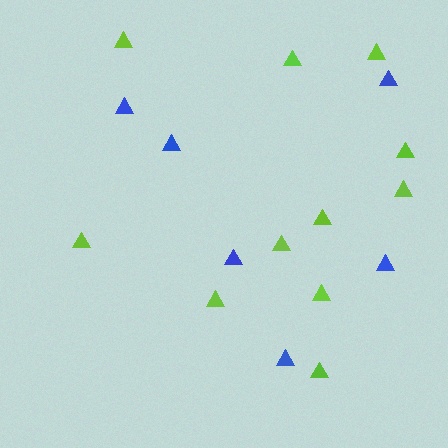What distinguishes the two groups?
There are 2 groups: one group of lime triangles (11) and one group of blue triangles (6).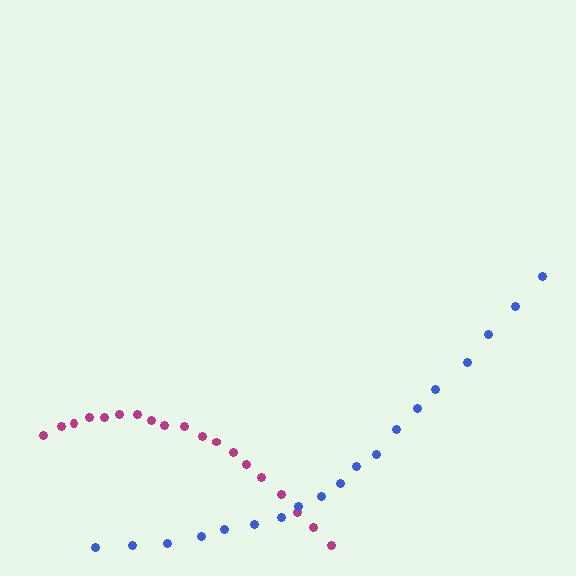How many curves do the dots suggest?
There are 2 distinct paths.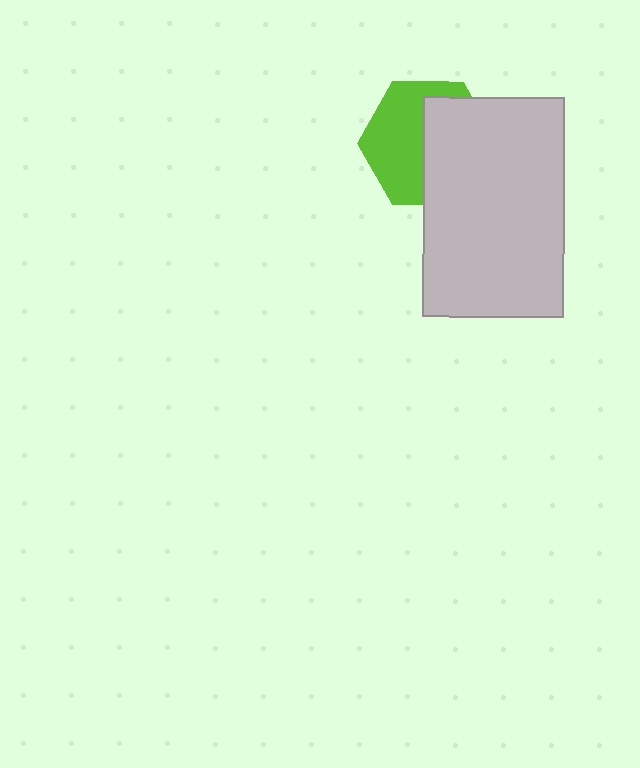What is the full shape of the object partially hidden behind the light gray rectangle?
The partially hidden object is a lime hexagon.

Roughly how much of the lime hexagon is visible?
About half of it is visible (roughly 50%).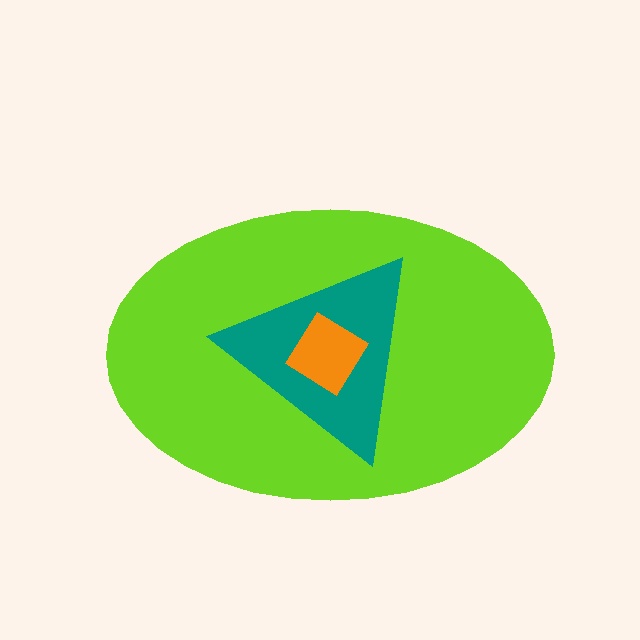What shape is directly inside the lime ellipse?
The teal triangle.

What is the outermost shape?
The lime ellipse.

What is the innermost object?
The orange diamond.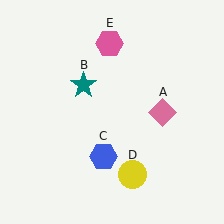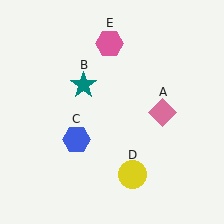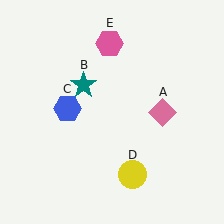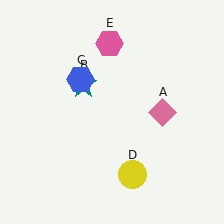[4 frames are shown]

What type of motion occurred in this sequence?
The blue hexagon (object C) rotated clockwise around the center of the scene.